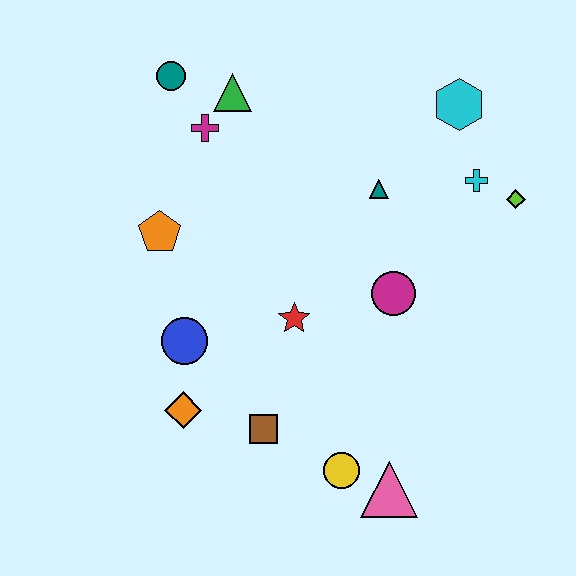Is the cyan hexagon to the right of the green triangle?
Yes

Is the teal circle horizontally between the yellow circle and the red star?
No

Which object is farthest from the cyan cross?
The orange diamond is farthest from the cyan cross.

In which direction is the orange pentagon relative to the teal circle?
The orange pentagon is below the teal circle.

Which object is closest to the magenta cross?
The green triangle is closest to the magenta cross.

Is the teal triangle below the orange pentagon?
No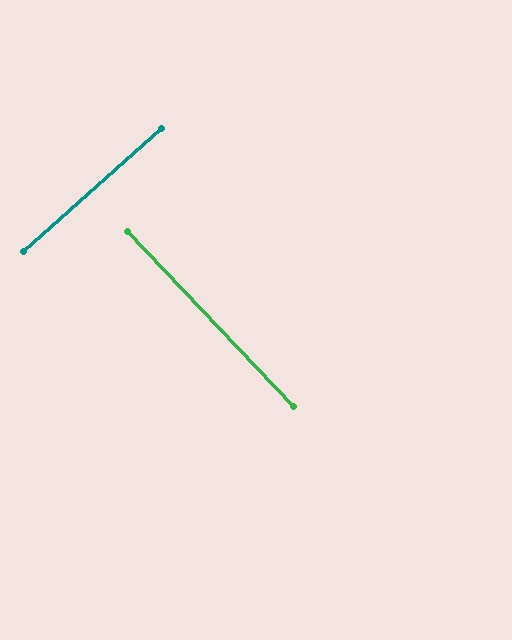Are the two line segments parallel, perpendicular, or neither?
Perpendicular — they meet at approximately 88°.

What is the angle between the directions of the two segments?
Approximately 88 degrees.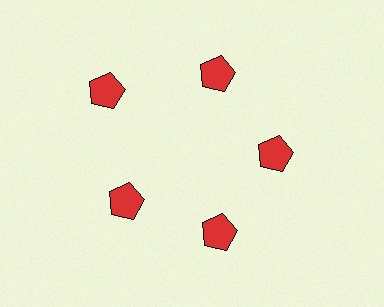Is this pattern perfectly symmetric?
No. The 5 red pentagons are arranged in a ring, but one element near the 10 o'clock position is pushed outward from the center, breaking the 5-fold rotational symmetry.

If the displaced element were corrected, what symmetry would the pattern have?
It would have 5-fold rotational symmetry — the pattern would map onto itself every 72 degrees.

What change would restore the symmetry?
The symmetry would be restored by moving it inward, back onto the ring so that all 5 pentagons sit at equal angles and equal distance from the center.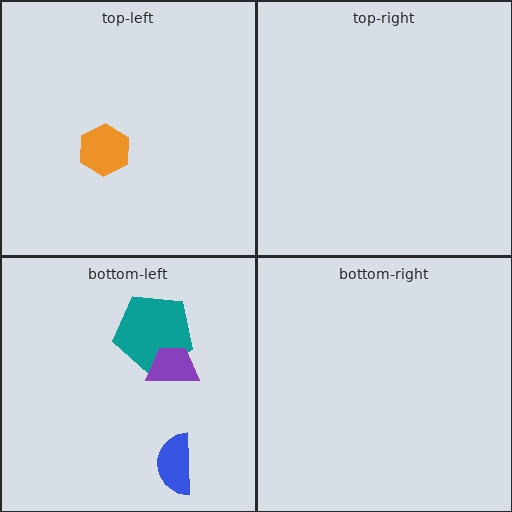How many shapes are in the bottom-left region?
3.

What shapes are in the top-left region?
The orange hexagon.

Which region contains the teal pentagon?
The bottom-left region.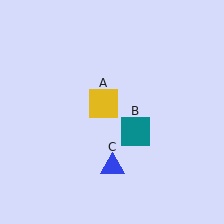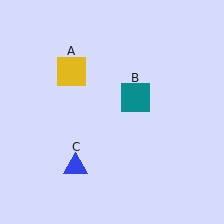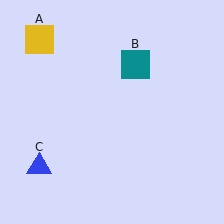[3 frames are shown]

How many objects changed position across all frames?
3 objects changed position: yellow square (object A), teal square (object B), blue triangle (object C).